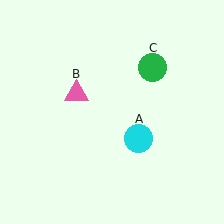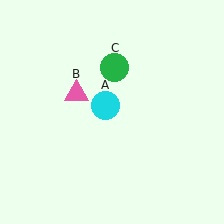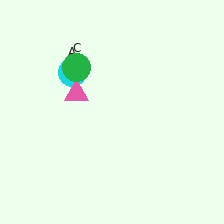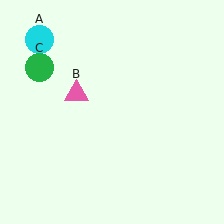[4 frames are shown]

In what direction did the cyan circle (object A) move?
The cyan circle (object A) moved up and to the left.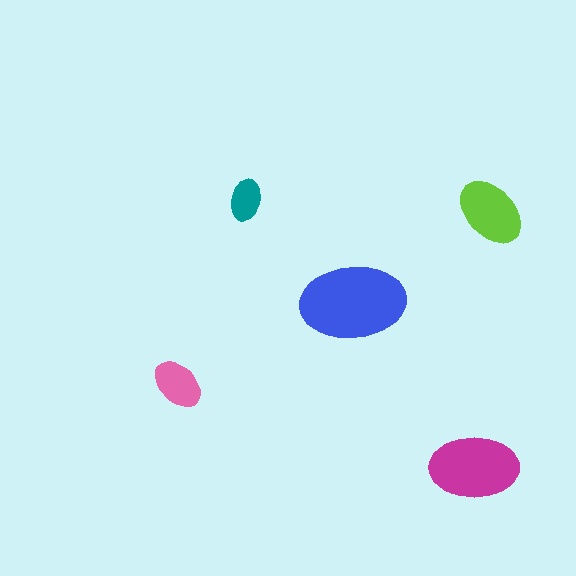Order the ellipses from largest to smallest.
the blue one, the magenta one, the lime one, the pink one, the teal one.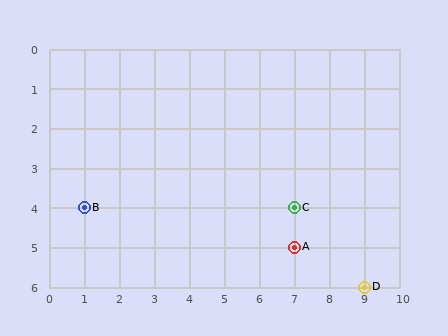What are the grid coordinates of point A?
Point A is at grid coordinates (7, 5).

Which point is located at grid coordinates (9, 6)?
Point D is at (9, 6).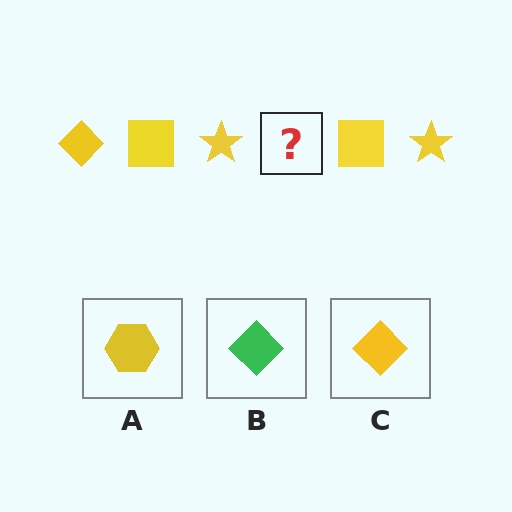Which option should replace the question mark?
Option C.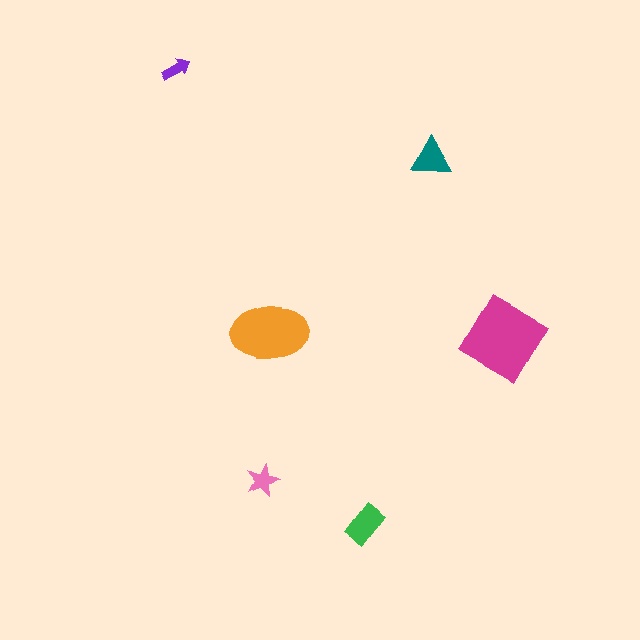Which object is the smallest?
The purple arrow.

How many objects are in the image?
There are 6 objects in the image.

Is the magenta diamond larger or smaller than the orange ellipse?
Larger.